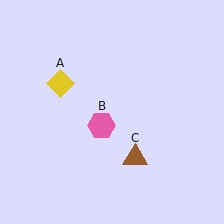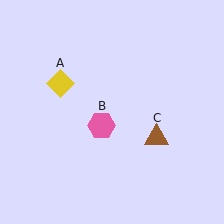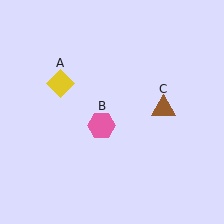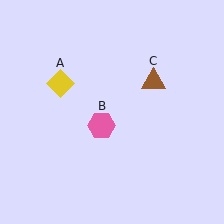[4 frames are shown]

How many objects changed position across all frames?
1 object changed position: brown triangle (object C).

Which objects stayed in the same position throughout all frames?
Yellow diamond (object A) and pink hexagon (object B) remained stationary.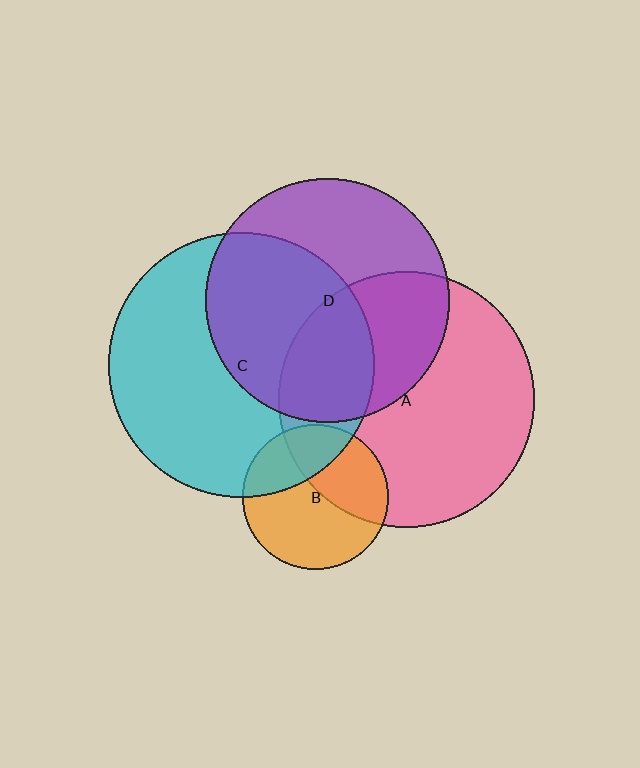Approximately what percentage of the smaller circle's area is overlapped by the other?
Approximately 30%.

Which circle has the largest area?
Circle C (cyan).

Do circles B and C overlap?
Yes.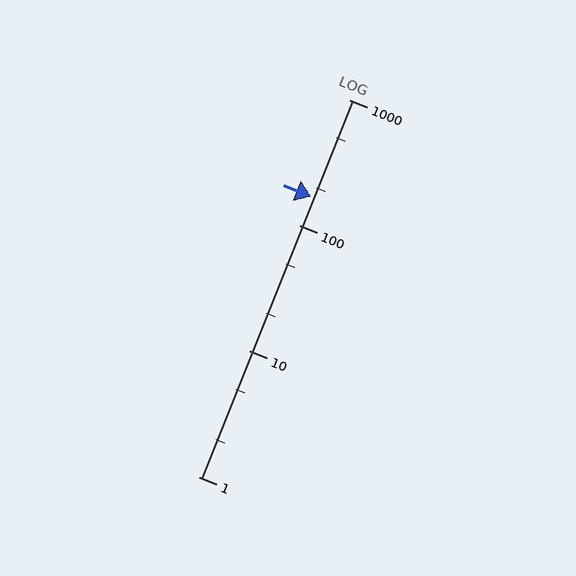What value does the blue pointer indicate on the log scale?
The pointer indicates approximately 170.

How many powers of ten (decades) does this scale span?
The scale spans 3 decades, from 1 to 1000.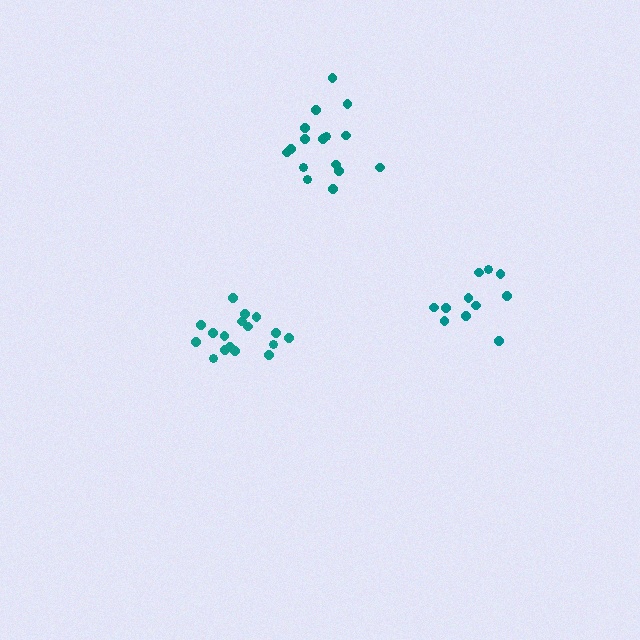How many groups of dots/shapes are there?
There are 3 groups.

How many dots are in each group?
Group 1: 16 dots, Group 2: 17 dots, Group 3: 11 dots (44 total).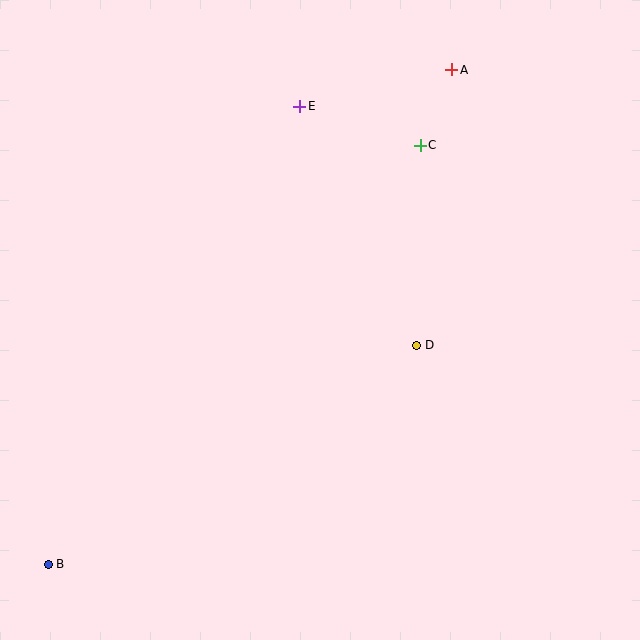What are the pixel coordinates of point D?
Point D is at (417, 345).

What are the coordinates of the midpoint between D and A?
The midpoint between D and A is at (434, 207).